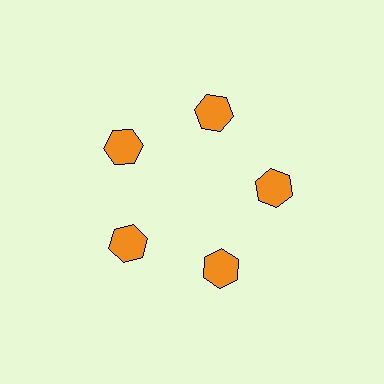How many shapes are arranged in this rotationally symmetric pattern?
There are 5 shapes, arranged in 5 groups of 1.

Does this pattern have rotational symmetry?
Yes, this pattern has 5-fold rotational symmetry. It looks the same after rotating 72 degrees around the center.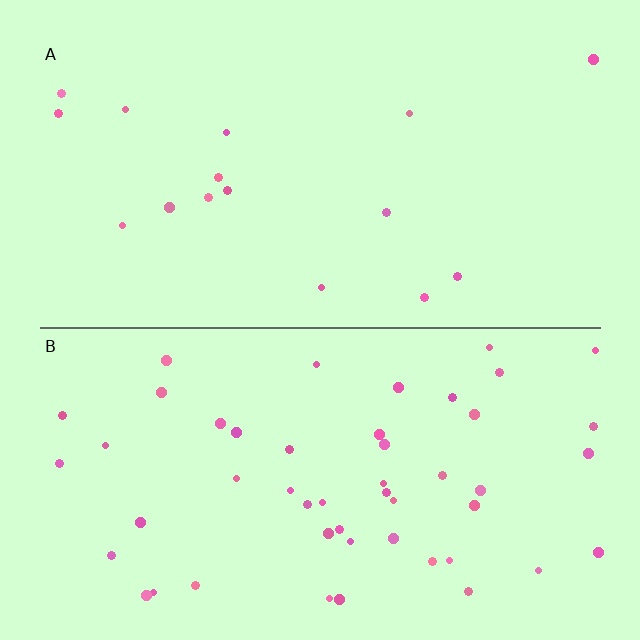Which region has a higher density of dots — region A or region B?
B (the bottom).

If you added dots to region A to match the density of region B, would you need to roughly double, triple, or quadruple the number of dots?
Approximately triple.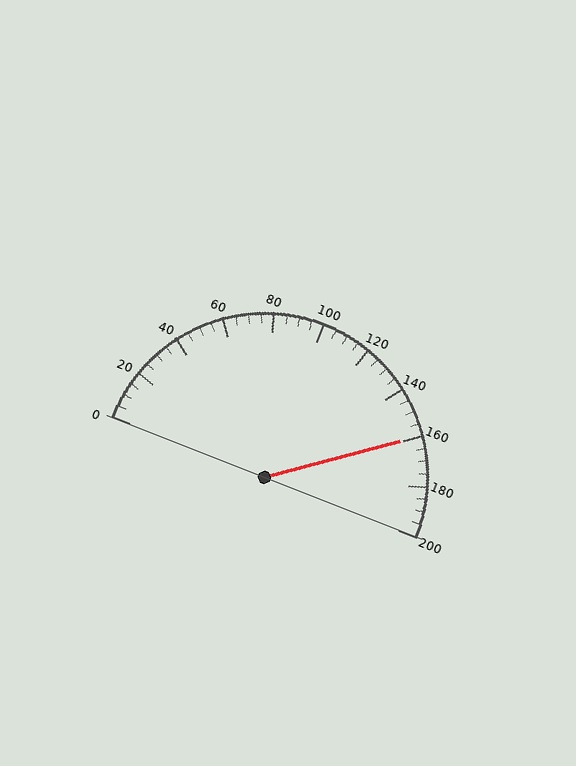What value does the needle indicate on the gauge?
The needle indicates approximately 160.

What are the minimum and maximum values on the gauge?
The gauge ranges from 0 to 200.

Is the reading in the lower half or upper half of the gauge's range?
The reading is in the upper half of the range (0 to 200).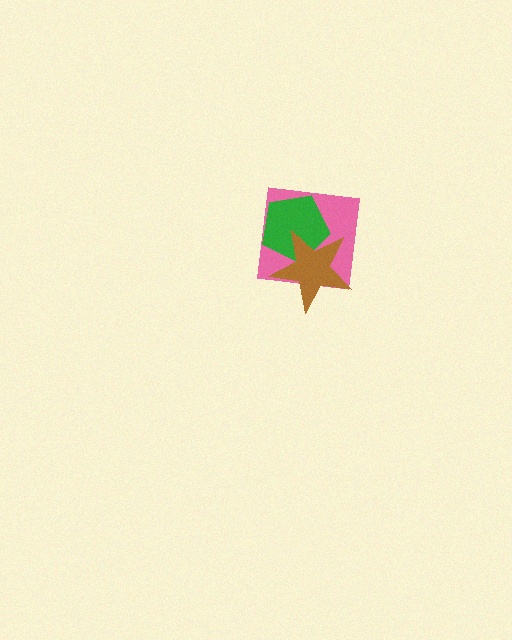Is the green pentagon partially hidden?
Yes, it is partially covered by another shape.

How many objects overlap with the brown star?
2 objects overlap with the brown star.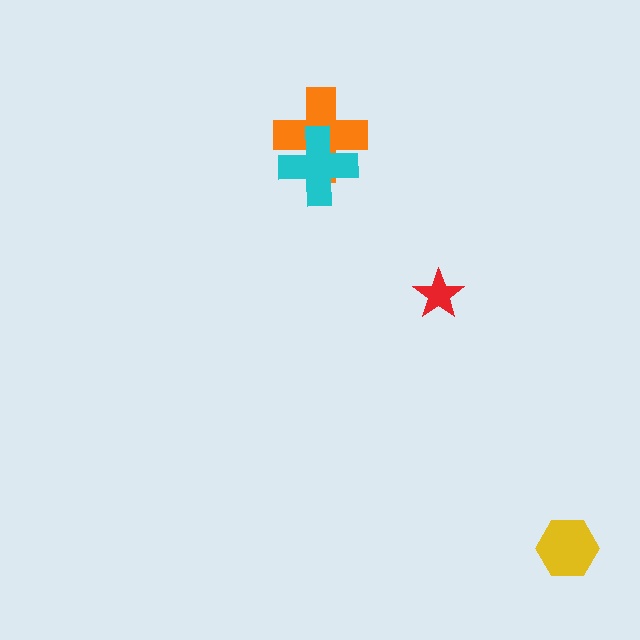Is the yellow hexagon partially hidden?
No, no other shape covers it.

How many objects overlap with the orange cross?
1 object overlaps with the orange cross.